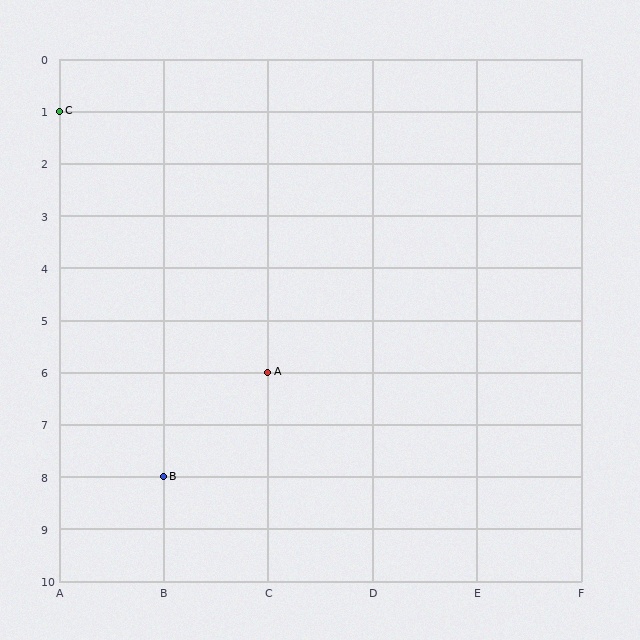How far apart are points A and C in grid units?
Points A and C are 2 columns and 5 rows apart (about 5.4 grid units diagonally).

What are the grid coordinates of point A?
Point A is at grid coordinates (C, 6).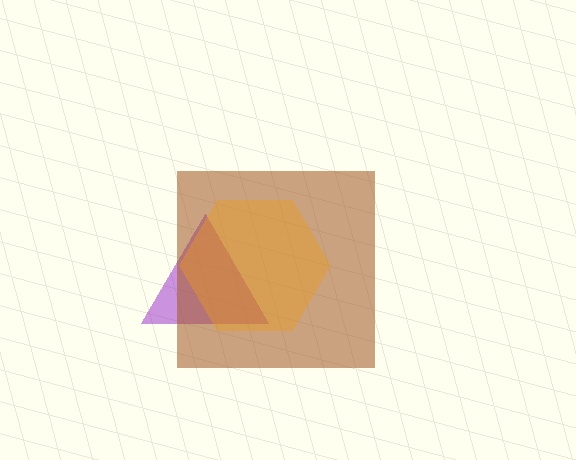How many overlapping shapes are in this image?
There are 3 overlapping shapes in the image.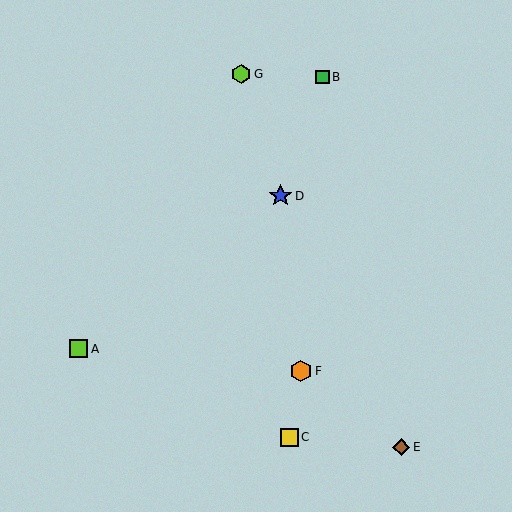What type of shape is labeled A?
Shape A is a lime square.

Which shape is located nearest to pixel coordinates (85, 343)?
The lime square (labeled A) at (79, 349) is nearest to that location.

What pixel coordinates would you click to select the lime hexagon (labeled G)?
Click at (241, 74) to select the lime hexagon G.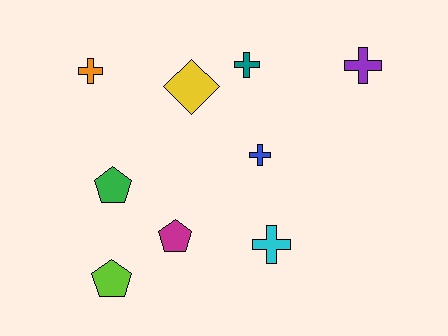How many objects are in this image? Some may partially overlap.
There are 9 objects.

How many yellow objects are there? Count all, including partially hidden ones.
There is 1 yellow object.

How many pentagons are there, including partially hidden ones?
There are 3 pentagons.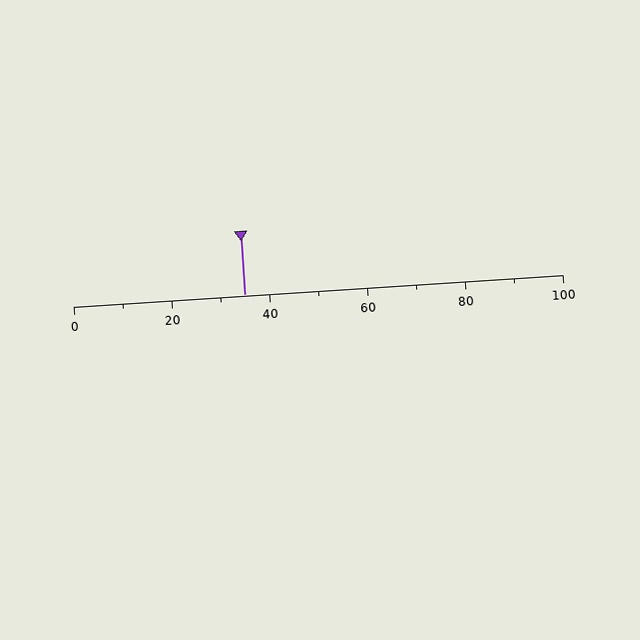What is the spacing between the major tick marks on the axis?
The major ticks are spaced 20 apart.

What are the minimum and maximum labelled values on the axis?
The axis runs from 0 to 100.